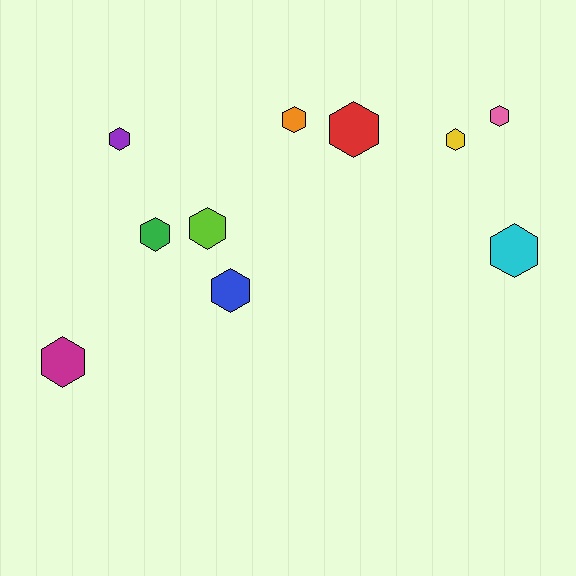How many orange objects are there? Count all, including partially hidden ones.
There is 1 orange object.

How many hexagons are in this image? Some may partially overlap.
There are 10 hexagons.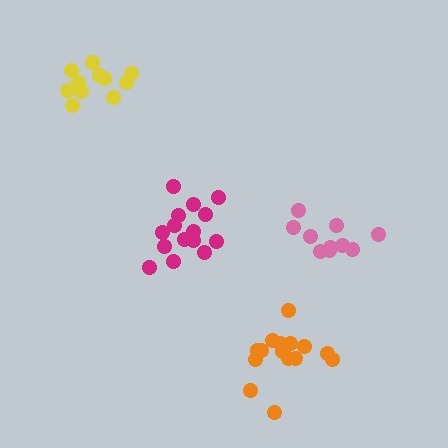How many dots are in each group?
Group 1: 15 dots, Group 2: 15 dots, Group 3: 11 dots, Group 4: 10 dots (51 total).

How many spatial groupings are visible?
There are 4 spatial groupings.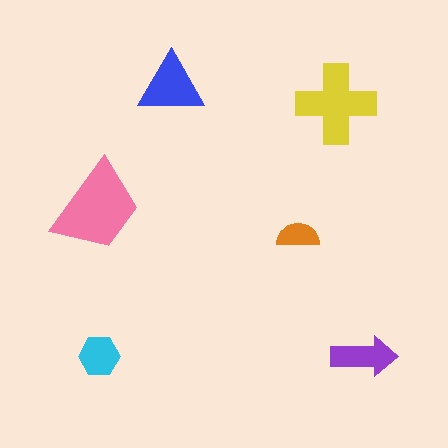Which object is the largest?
The pink trapezoid.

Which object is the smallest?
The orange semicircle.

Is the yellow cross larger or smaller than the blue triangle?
Larger.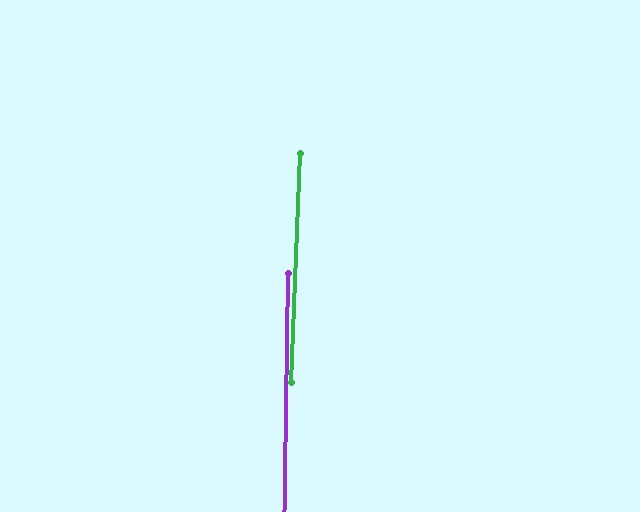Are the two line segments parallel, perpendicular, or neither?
Parallel — their directions differ by only 1.4°.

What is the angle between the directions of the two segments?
Approximately 1 degree.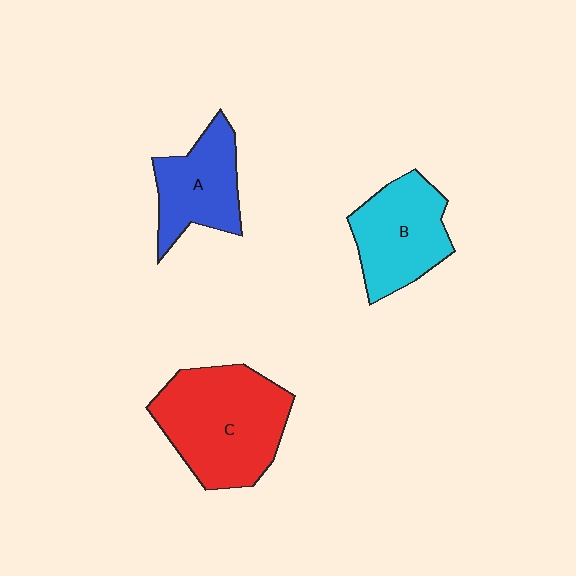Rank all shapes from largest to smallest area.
From largest to smallest: C (red), B (cyan), A (blue).